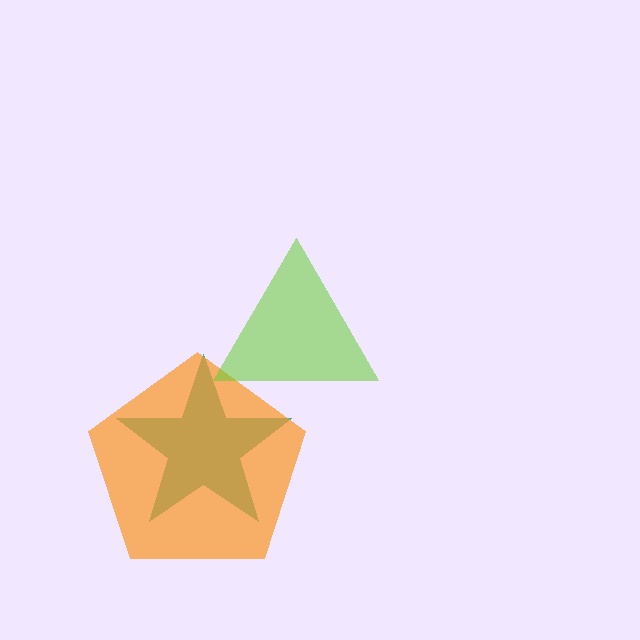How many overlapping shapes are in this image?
There are 3 overlapping shapes in the image.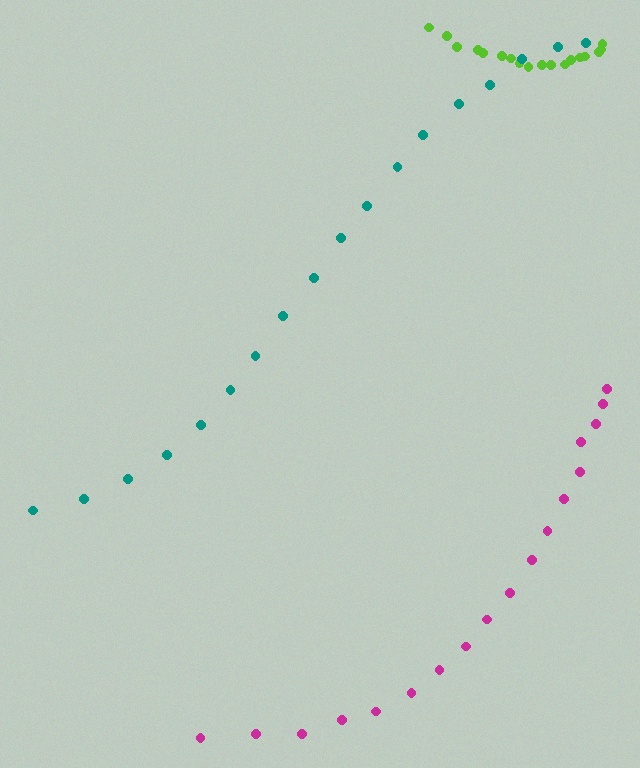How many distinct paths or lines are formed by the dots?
There are 3 distinct paths.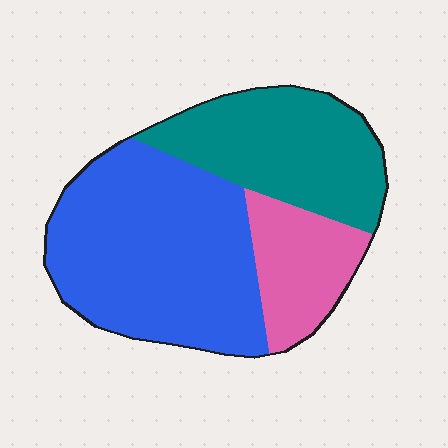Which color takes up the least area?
Pink, at roughly 20%.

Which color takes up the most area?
Blue, at roughly 50%.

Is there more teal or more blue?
Blue.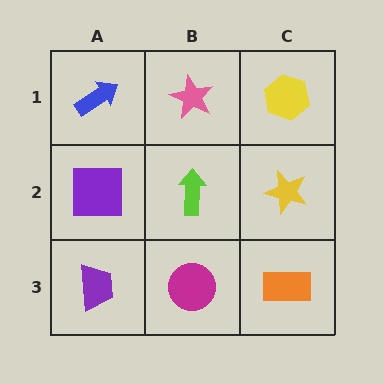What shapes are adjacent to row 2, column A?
A blue arrow (row 1, column A), a purple trapezoid (row 3, column A), a lime arrow (row 2, column B).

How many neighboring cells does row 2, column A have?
3.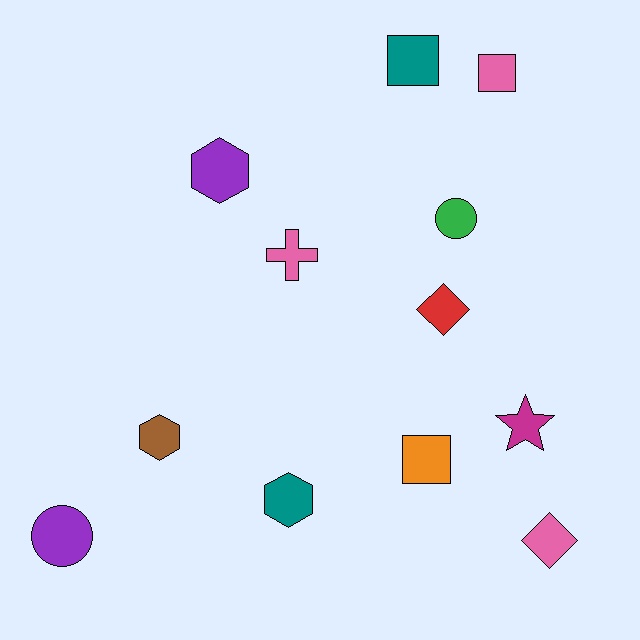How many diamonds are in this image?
There are 2 diamonds.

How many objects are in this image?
There are 12 objects.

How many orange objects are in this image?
There is 1 orange object.